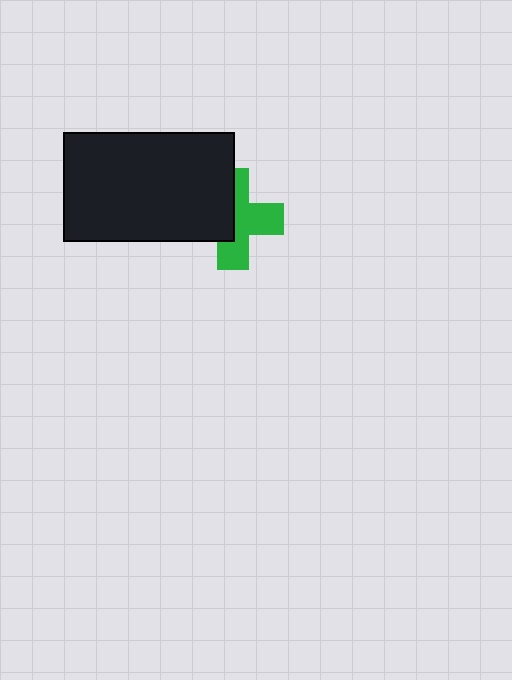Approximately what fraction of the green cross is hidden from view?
Roughly 45% of the green cross is hidden behind the black rectangle.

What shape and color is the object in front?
The object in front is a black rectangle.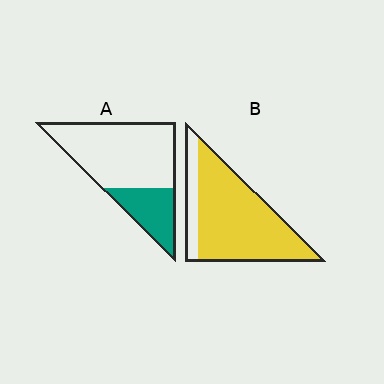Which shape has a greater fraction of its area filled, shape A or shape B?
Shape B.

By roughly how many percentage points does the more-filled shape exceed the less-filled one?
By roughly 55 percentage points (B over A).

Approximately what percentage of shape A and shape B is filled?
A is approximately 30% and B is approximately 80%.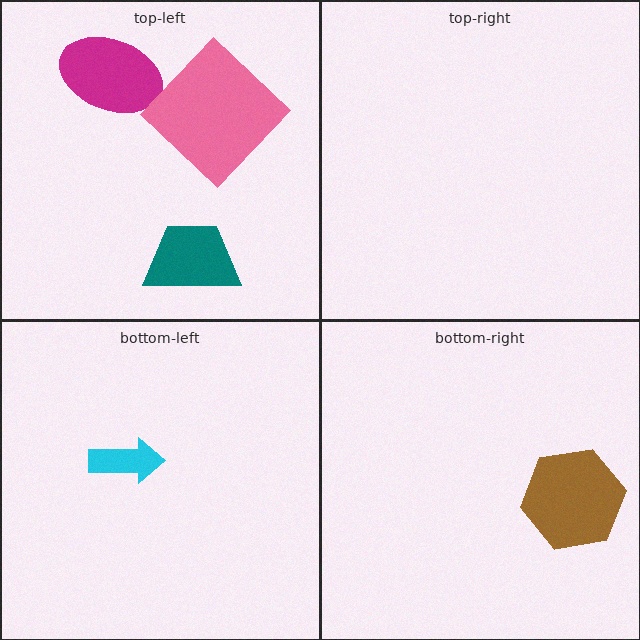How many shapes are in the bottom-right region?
1.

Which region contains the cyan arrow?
The bottom-left region.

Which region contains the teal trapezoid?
The top-left region.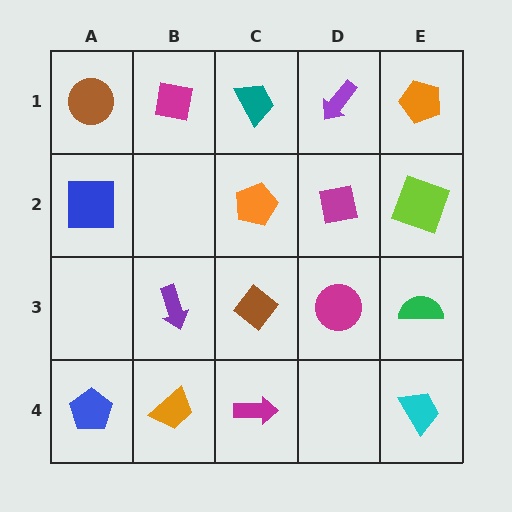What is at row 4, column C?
A magenta arrow.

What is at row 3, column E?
A green semicircle.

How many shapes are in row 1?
5 shapes.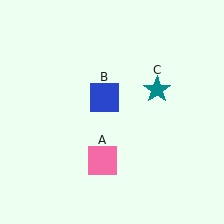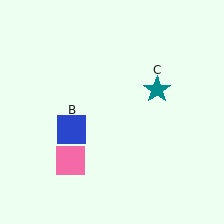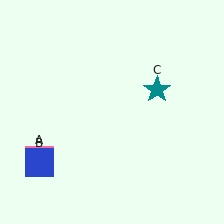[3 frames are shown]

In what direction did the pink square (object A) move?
The pink square (object A) moved left.